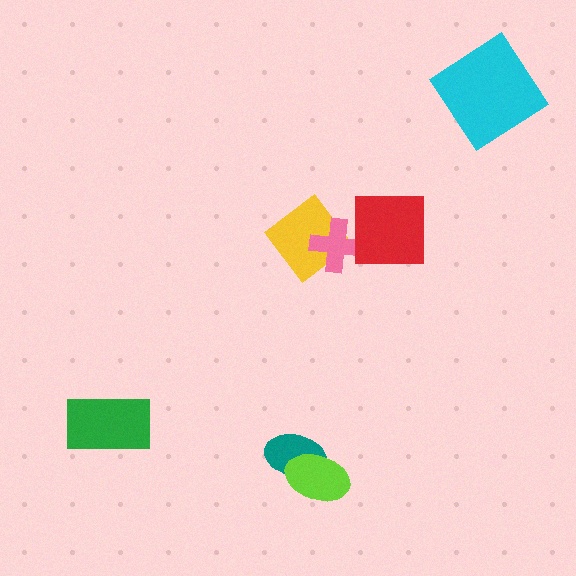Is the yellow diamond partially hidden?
Yes, it is partially covered by another shape.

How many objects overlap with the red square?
2 objects overlap with the red square.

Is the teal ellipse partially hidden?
Yes, it is partially covered by another shape.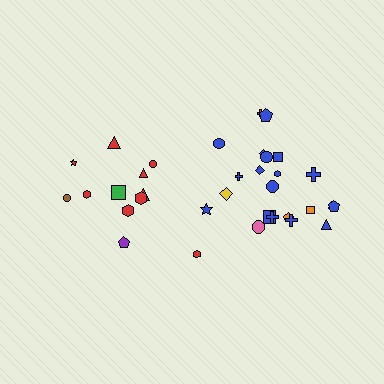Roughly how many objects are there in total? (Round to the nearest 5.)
Roughly 35 objects in total.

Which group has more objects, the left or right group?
The right group.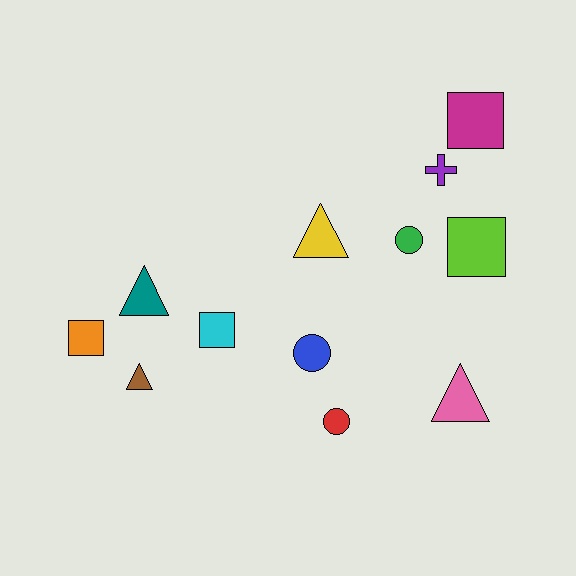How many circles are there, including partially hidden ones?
There are 3 circles.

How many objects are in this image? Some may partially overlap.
There are 12 objects.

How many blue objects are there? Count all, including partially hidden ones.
There is 1 blue object.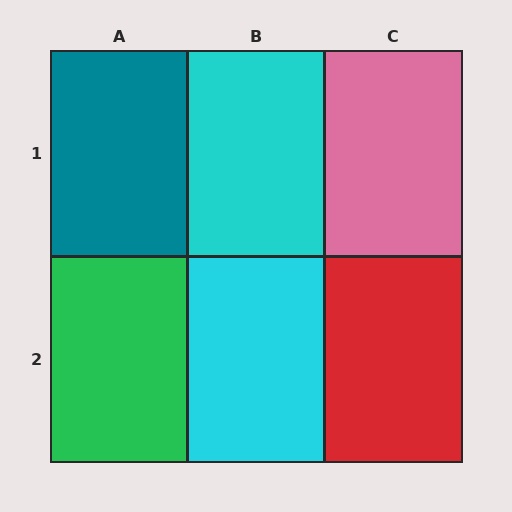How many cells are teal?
1 cell is teal.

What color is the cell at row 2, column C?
Red.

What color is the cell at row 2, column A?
Green.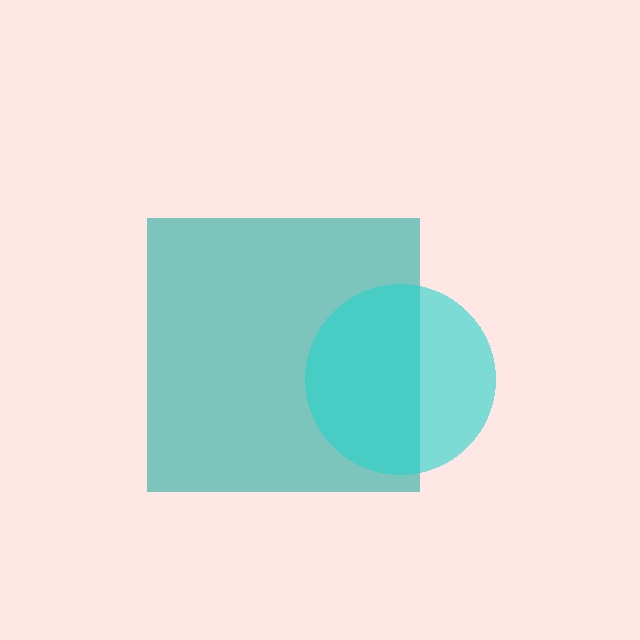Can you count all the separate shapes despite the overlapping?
Yes, there are 2 separate shapes.